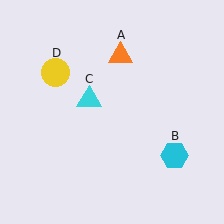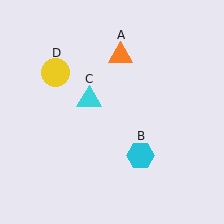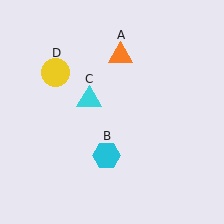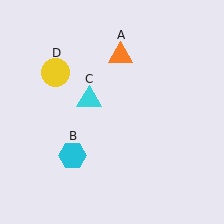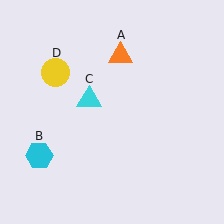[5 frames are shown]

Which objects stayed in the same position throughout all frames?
Orange triangle (object A) and cyan triangle (object C) and yellow circle (object D) remained stationary.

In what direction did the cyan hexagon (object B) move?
The cyan hexagon (object B) moved left.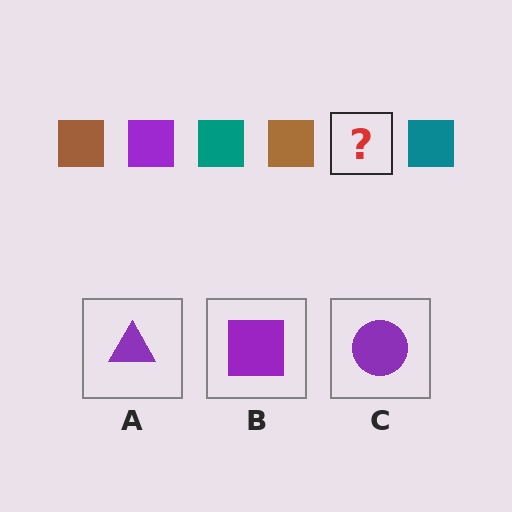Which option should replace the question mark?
Option B.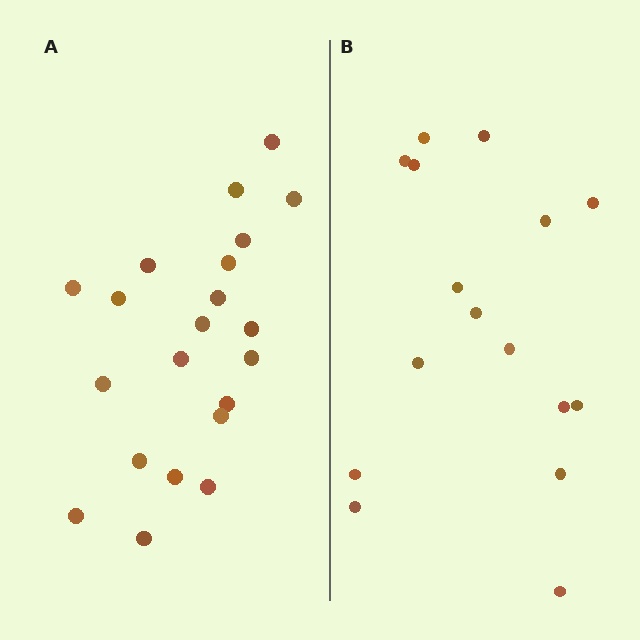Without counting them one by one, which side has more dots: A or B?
Region A (the left region) has more dots.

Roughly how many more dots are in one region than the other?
Region A has about 5 more dots than region B.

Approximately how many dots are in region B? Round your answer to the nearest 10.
About 20 dots. (The exact count is 16, which rounds to 20.)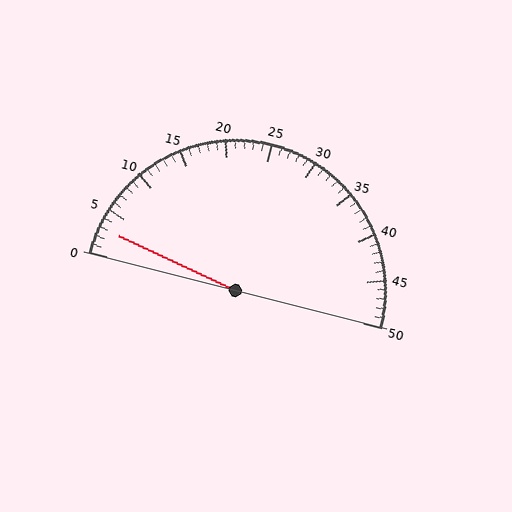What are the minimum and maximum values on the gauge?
The gauge ranges from 0 to 50.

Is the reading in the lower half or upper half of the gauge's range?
The reading is in the lower half of the range (0 to 50).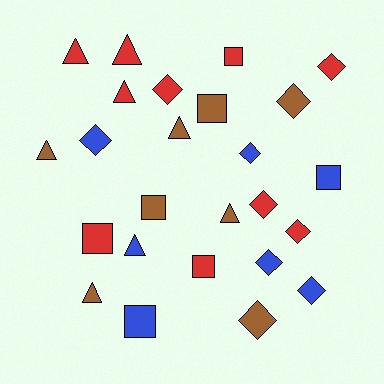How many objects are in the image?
There are 25 objects.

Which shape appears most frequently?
Diamond, with 10 objects.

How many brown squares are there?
There are 2 brown squares.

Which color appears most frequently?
Red, with 10 objects.